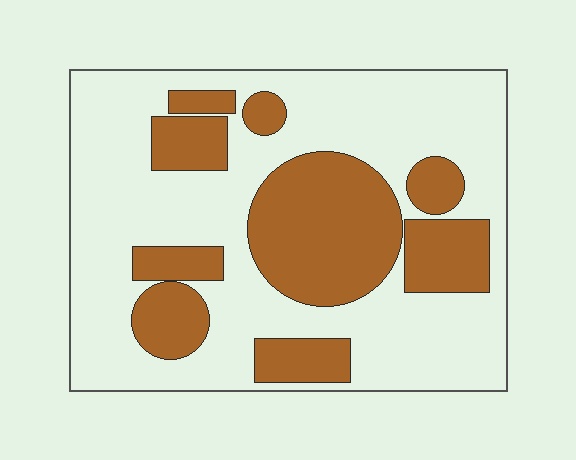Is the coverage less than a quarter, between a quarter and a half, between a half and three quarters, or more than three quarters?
Between a quarter and a half.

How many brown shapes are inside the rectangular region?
9.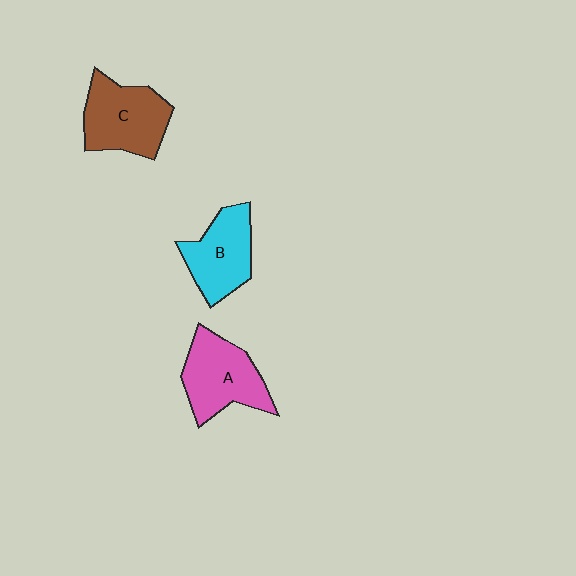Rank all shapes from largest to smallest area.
From largest to smallest: C (brown), A (pink), B (cyan).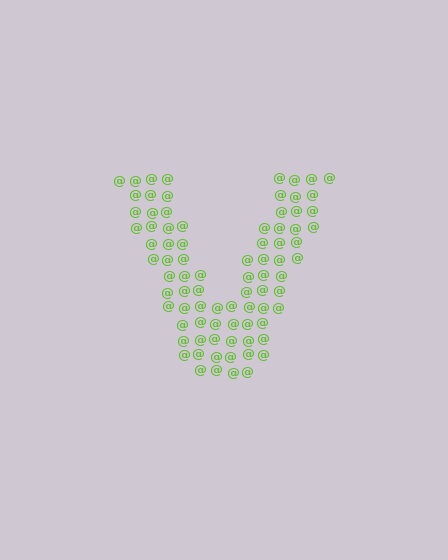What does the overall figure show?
The overall figure shows the letter V.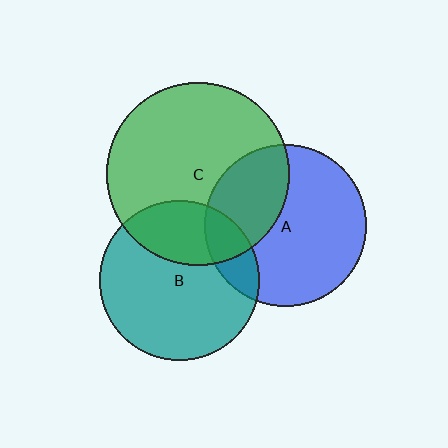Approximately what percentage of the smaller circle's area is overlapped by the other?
Approximately 30%.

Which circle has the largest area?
Circle C (green).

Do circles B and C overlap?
Yes.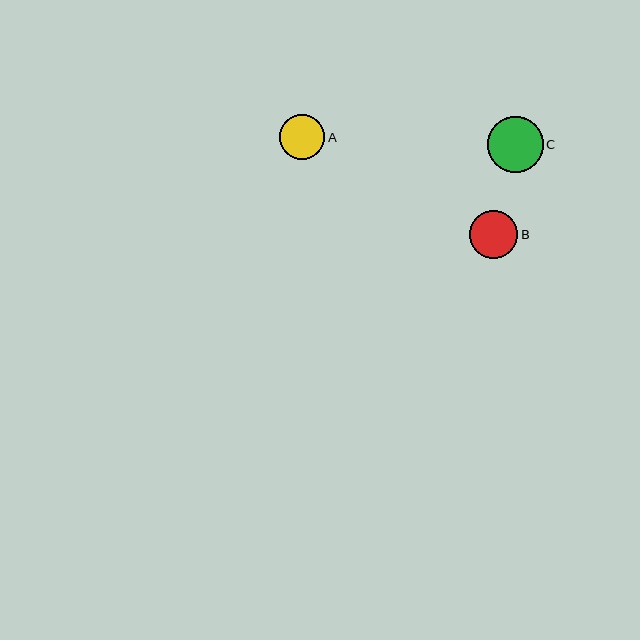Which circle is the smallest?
Circle A is the smallest with a size of approximately 46 pixels.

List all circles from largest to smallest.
From largest to smallest: C, B, A.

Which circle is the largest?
Circle C is the largest with a size of approximately 56 pixels.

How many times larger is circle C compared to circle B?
Circle C is approximately 1.2 times the size of circle B.